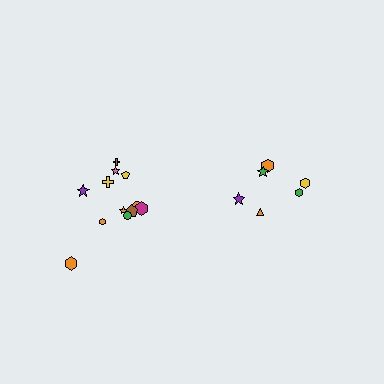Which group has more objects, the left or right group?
The left group.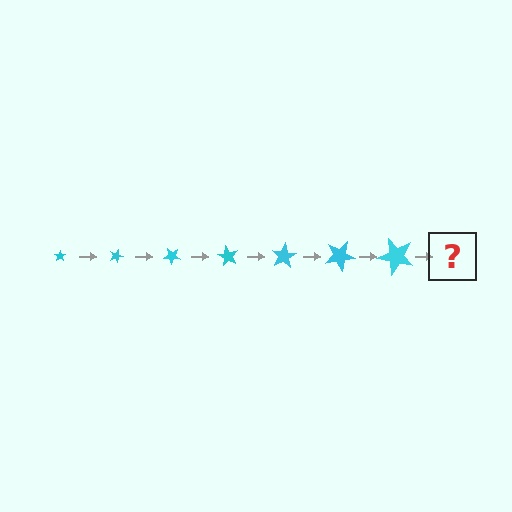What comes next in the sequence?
The next element should be a star, larger than the previous one and rotated 140 degrees from the start.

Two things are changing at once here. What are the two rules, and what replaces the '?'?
The two rules are that the star grows larger each step and it rotates 20 degrees each step. The '?' should be a star, larger than the previous one and rotated 140 degrees from the start.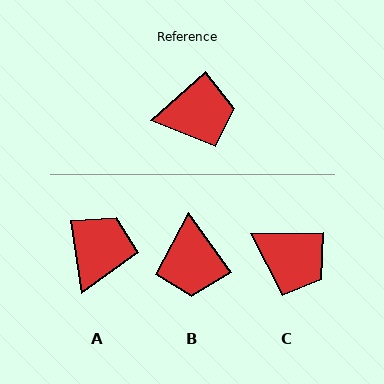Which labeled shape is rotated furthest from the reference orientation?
B, about 96 degrees away.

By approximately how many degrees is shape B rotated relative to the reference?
Approximately 96 degrees clockwise.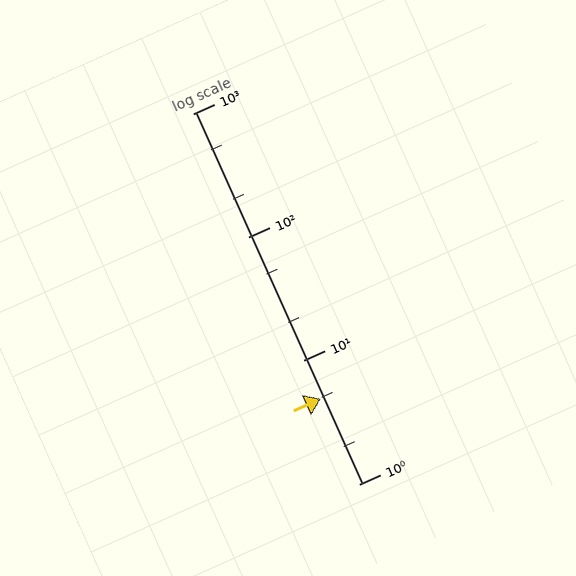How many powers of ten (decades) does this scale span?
The scale spans 3 decades, from 1 to 1000.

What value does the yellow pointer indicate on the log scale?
The pointer indicates approximately 4.9.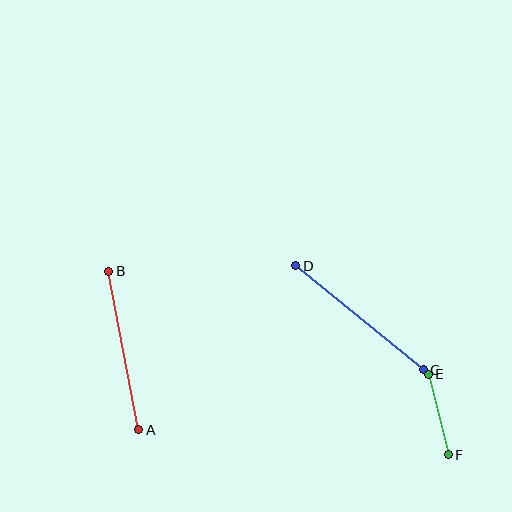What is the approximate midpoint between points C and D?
The midpoint is at approximately (359, 318) pixels.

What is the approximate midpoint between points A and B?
The midpoint is at approximately (124, 350) pixels.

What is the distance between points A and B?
The distance is approximately 161 pixels.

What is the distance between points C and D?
The distance is approximately 165 pixels.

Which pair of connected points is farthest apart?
Points C and D are farthest apart.